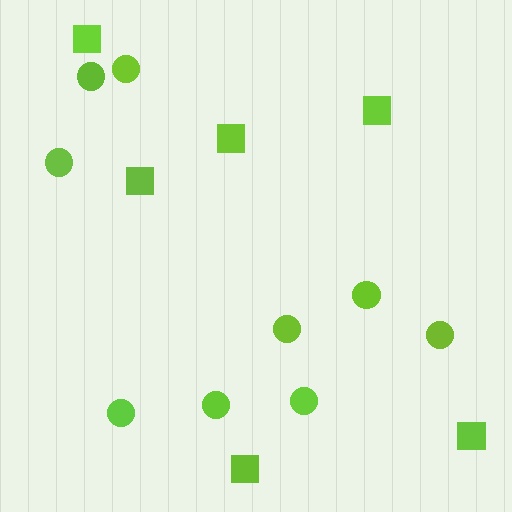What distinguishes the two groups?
There are 2 groups: one group of circles (9) and one group of squares (6).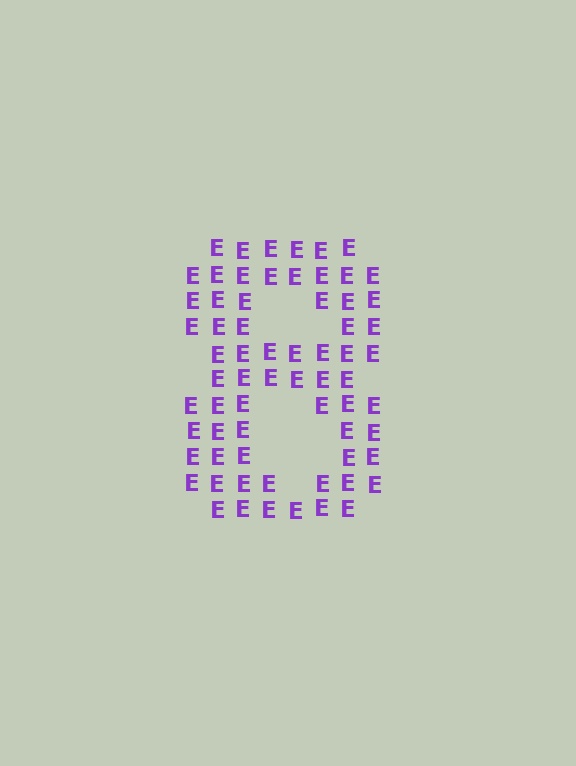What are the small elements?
The small elements are letter E's.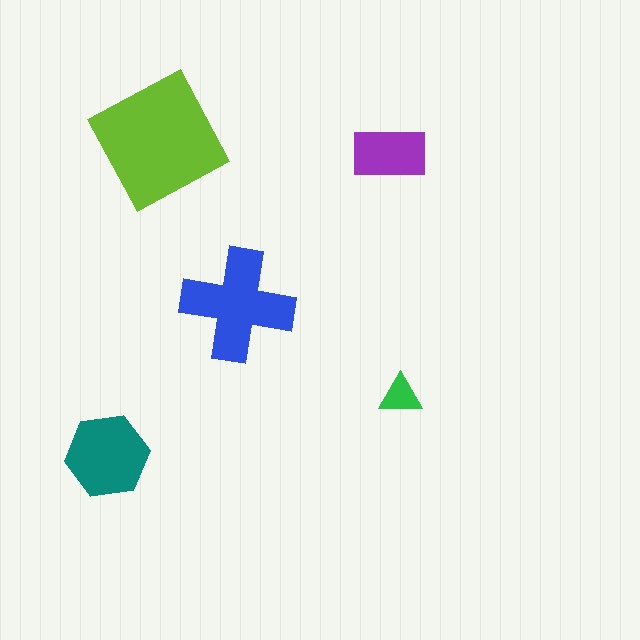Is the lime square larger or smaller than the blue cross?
Larger.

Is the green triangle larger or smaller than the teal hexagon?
Smaller.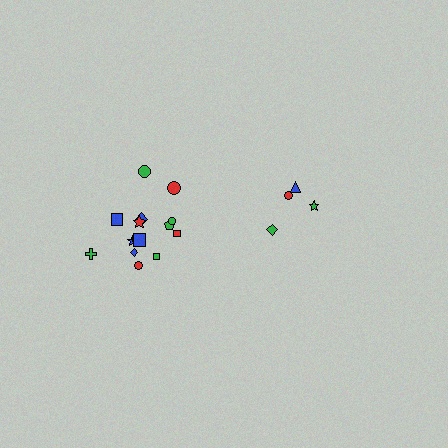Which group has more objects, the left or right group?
The left group.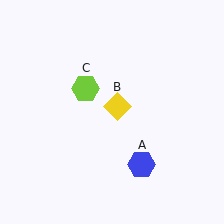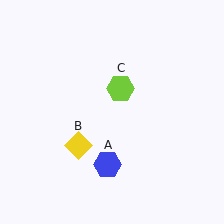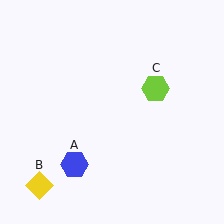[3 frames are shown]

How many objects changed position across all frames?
3 objects changed position: blue hexagon (object A), yellow diamond (object B), lime hexagon (object C).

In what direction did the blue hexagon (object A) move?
The blue hexagon (object A) moved left.